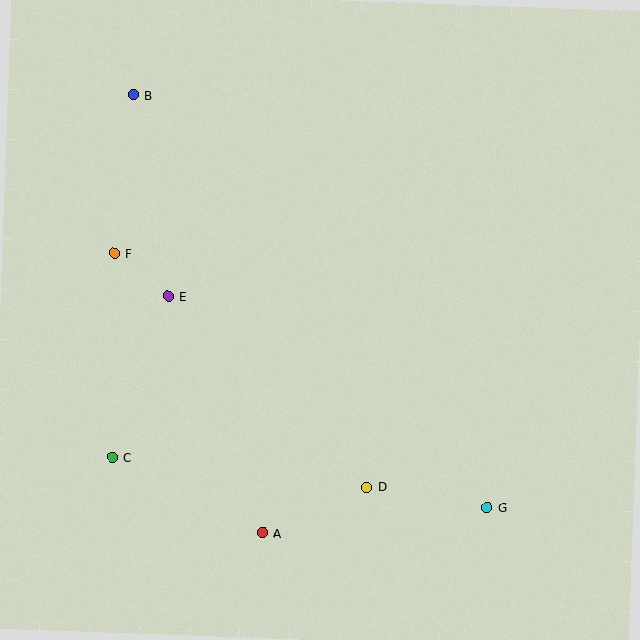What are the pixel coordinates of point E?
Point E is at (168, 296).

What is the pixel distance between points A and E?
The distance between A and E is 255 pixels.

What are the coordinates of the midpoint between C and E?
The midpoint between C and E is at (140, 377).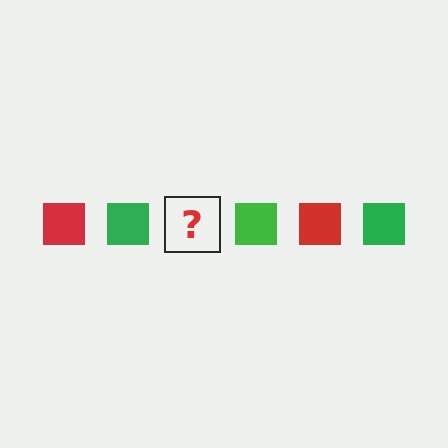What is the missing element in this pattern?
The missing element is a red square.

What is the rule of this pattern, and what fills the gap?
The rule is that the pattern cycles through red, green squares. The gap should be filled with a red square.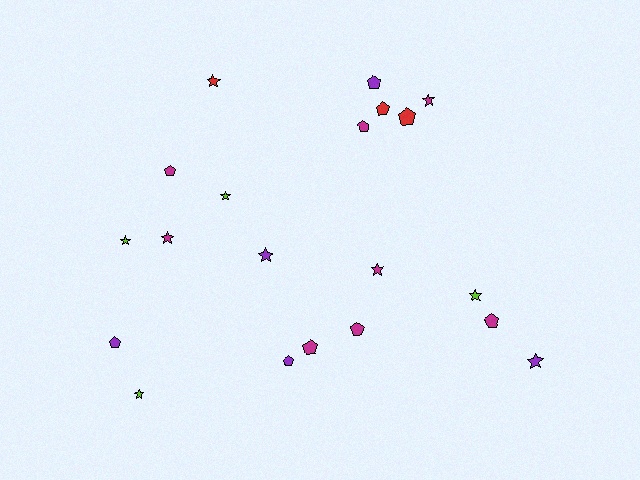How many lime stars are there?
There are 4 lime stars.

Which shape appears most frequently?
Pentagon, with 10 objects.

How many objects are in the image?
There are 20 objects.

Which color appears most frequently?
Magenta, with 8 objects.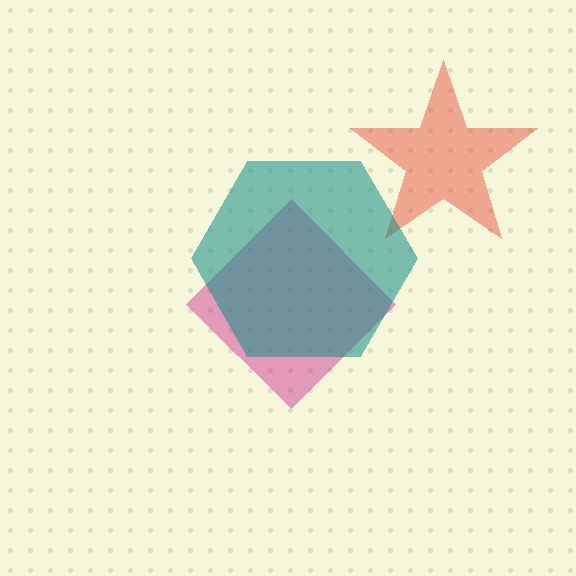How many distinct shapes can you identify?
There are 3 distinct shapes: a red star, a magenta diamond, a teal hexagon.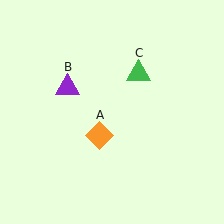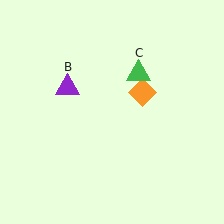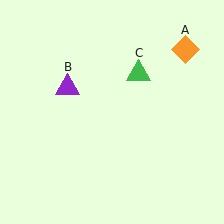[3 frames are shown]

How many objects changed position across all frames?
1 object changed position: orange diamond (object A).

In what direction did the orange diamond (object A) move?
The orange diamond (object A) moved up and to the right.